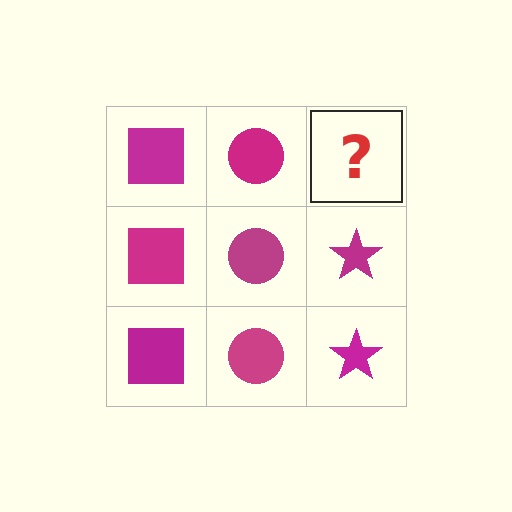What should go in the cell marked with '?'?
The missing cell should contain a magenta star.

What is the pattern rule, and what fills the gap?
The rule is that each column has a consistent shape. The gap should be filled with a magenta star.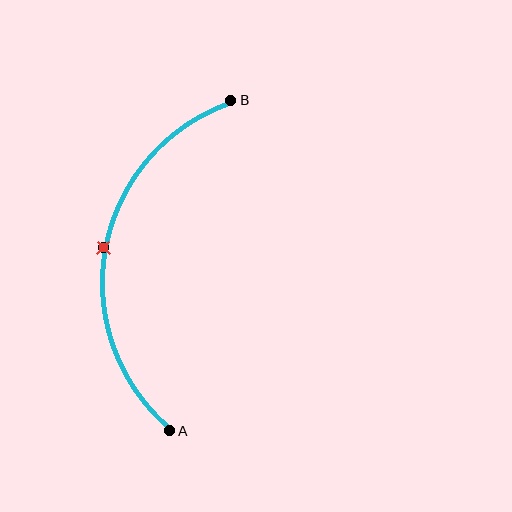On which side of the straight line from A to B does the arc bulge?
The arc bulges to the left of the straight line connecting A and B.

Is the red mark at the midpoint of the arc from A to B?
Yes. The red mark lies on the arc at equal arc-length from both A and B — it is the arc midpoint.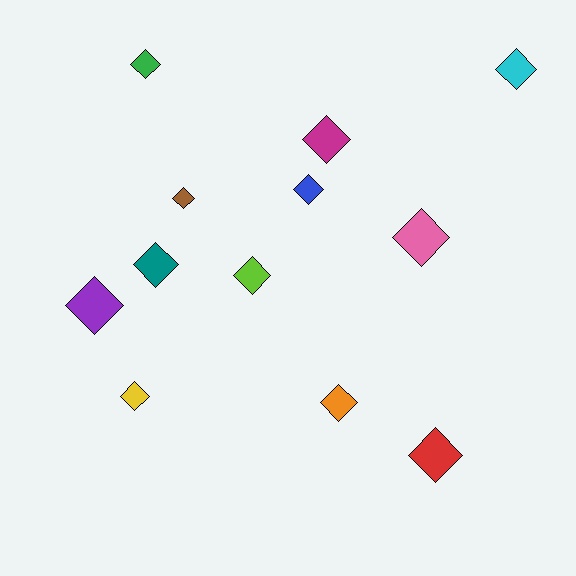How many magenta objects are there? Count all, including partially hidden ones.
There is 1 magenta object.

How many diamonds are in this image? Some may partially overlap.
There are 12 diamonds.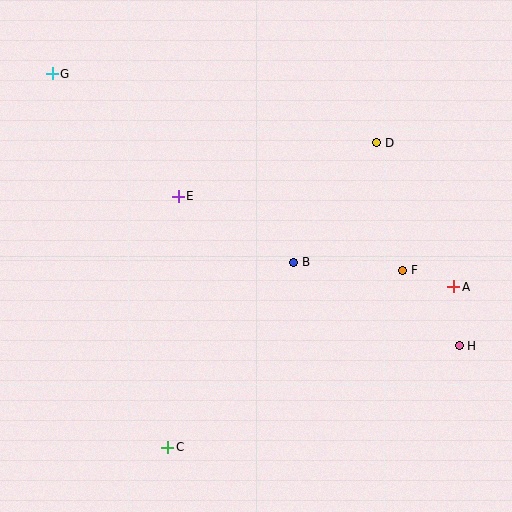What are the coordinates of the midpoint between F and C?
The midpoint between F and C is at (285, 359).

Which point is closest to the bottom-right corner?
Point H is closest to the bottom-right corner.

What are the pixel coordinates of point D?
Point D is at (377, 143).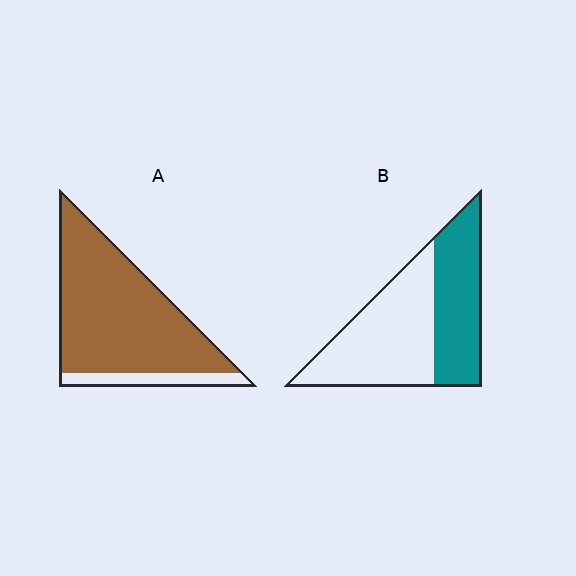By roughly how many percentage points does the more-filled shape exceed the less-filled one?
By roughly 45 percentage points (A over B).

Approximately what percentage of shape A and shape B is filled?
A is approximately 85% and B is approximately 45%.